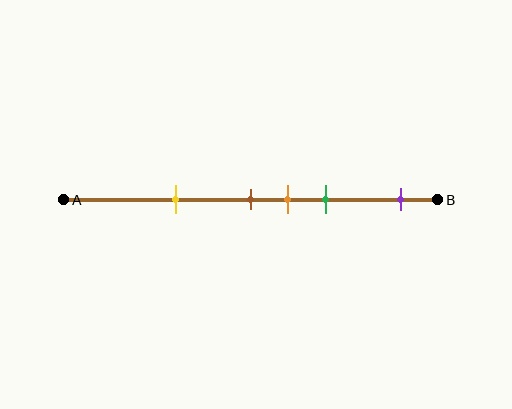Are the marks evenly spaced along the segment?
No, the marks are not evenly spaced.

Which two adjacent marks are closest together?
The brown and orange marks are the closest adjacent pair.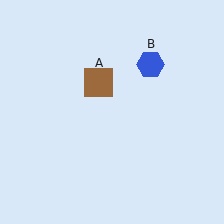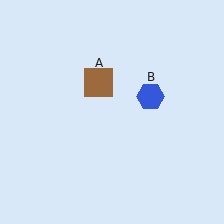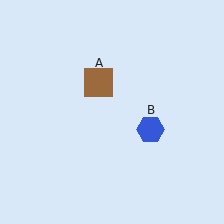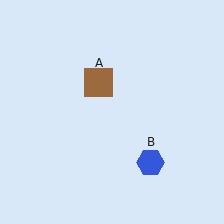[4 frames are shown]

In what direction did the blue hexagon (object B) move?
The blue hexagon (object B) moved down.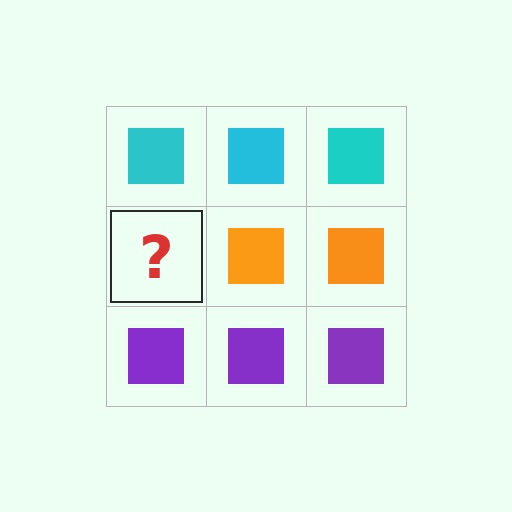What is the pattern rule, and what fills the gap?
The rule is that each row has a consistent color. The gap should be filled with an orange square.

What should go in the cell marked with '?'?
The missing cell should contain an orange square.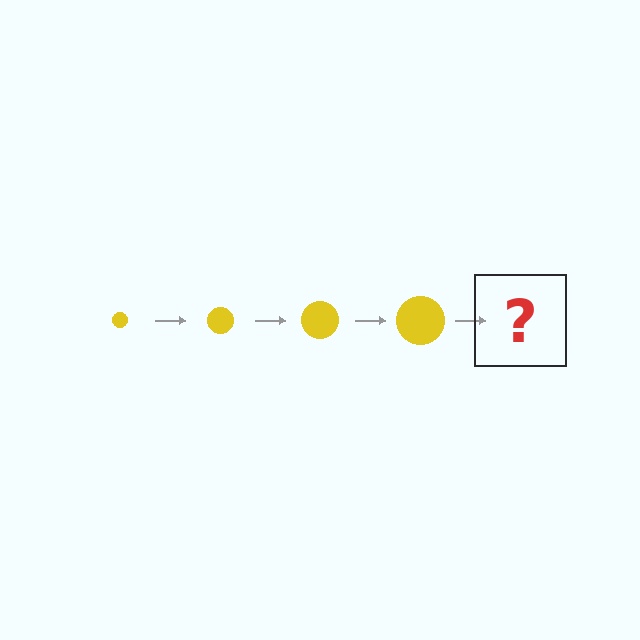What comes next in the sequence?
The next element should be a yellow circle, larger than the previous one.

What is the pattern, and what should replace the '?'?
The pattern is that the circle gets progressively larger each step. The '?' should be a yellow circle, larger than the previous one.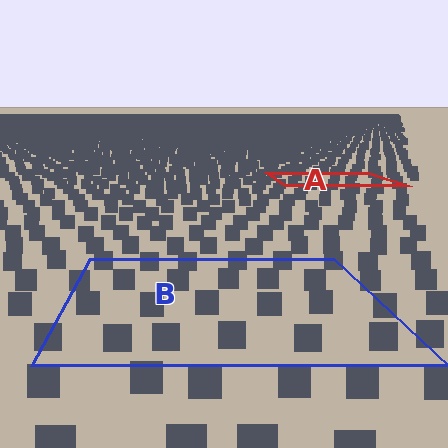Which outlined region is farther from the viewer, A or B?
Region A is farther from the viewer — the texture elements inside it appear smaller and more densely packed.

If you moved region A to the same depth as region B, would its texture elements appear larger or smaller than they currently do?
They would appear larger. At a closer depth, the same texture elements are projected at a bigger on-screen size.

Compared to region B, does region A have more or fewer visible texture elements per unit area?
Region A has more texture elements per unit area — they are packed more densely because it is farther away.